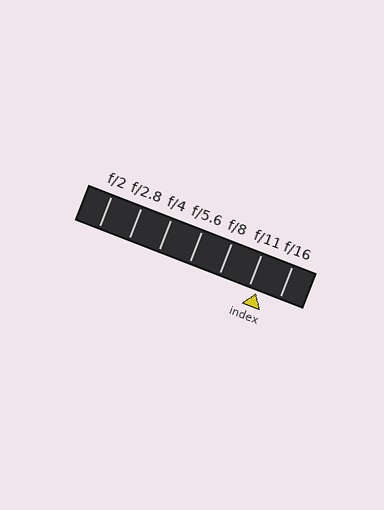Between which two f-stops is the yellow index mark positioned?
The index mark is between f/11 and f/16.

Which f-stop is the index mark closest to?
The index mark is closest to f/11.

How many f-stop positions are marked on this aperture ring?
There are 7 f-stop positions marked.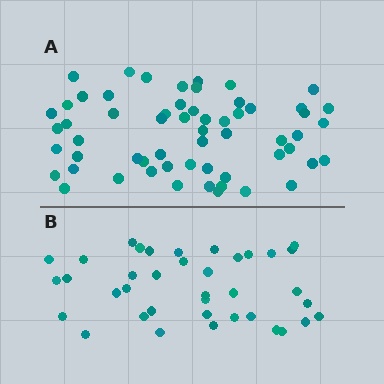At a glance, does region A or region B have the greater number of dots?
Region A (the top region) has more dots.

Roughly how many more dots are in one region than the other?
Region A has approximately 20 more dots than region B.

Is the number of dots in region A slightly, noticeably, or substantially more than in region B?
Region A has substantially more. The ratio is roughly 1.6 to 1.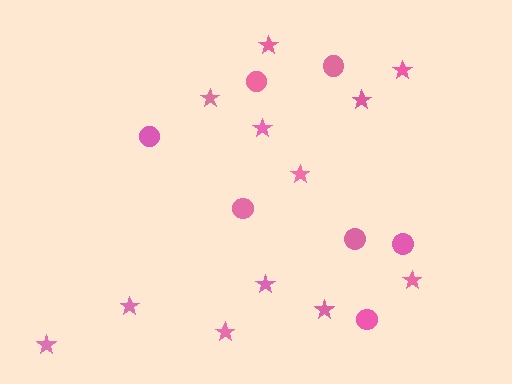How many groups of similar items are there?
There are 2 groups: one group of stars (12) and one group of circles (7).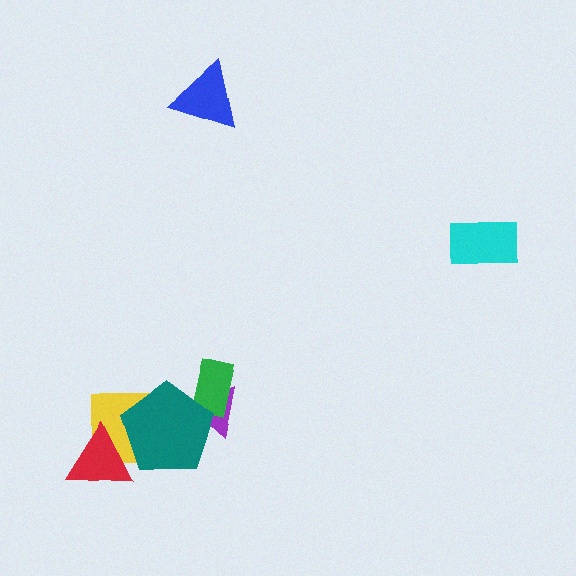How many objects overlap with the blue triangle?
0 objects overlap with the blue triangle.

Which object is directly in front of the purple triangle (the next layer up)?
The green rectangle is directly in front of the purple triangle.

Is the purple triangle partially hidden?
Yes, it is partially covered by another shape.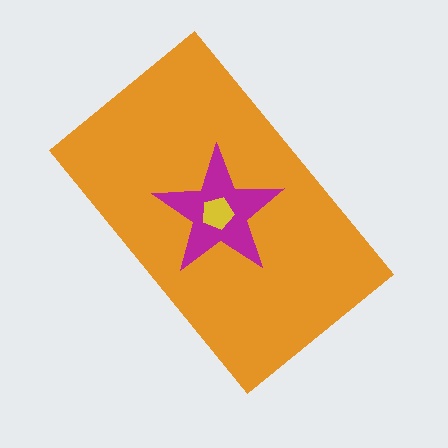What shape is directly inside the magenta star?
The yellow pentagon.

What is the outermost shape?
The orange rectangle.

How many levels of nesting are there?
3.